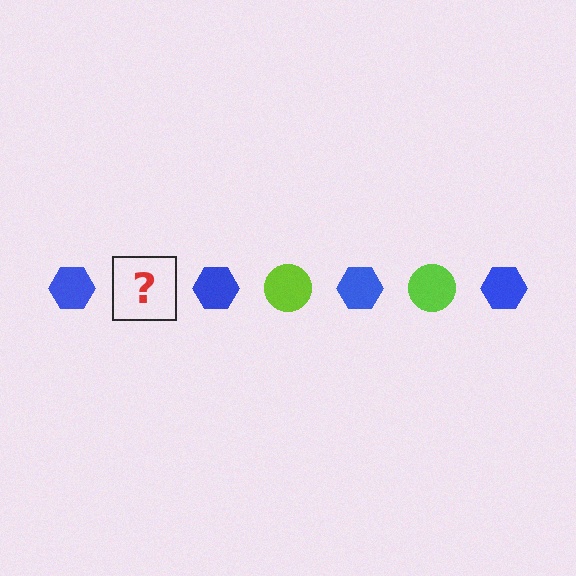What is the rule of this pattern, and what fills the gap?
The rule is that the pattern alternates between blue hexagon and lime circle. The gap should be filled with a lime circle.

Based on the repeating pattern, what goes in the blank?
The blank should be a lime circle.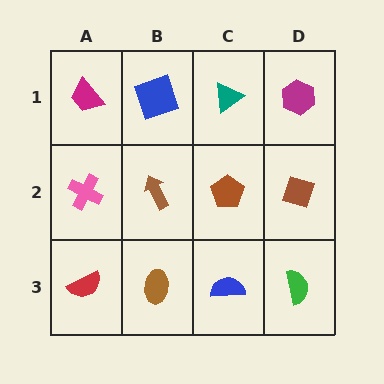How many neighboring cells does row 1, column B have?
3.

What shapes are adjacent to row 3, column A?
A pink cross (row 2, column A), a brown ellipse (row 3, column B).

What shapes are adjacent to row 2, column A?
A magenta trapezoid (row 1, column A), a red semicircle (row 3, column A), a brown arrow (row 2, column B).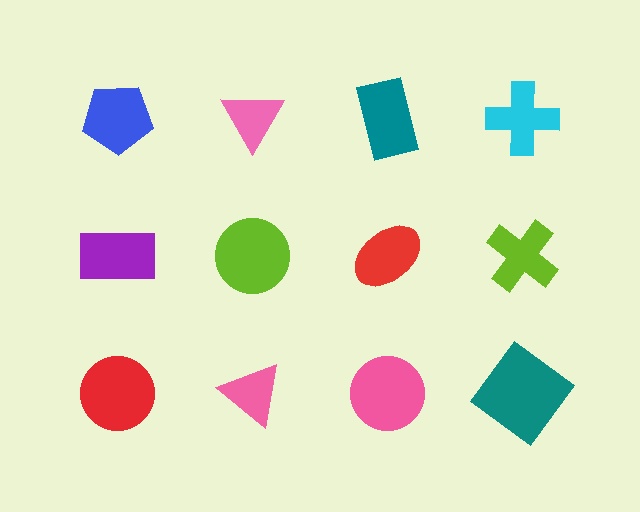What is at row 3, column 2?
A pink triangle.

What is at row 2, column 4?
A lime cross.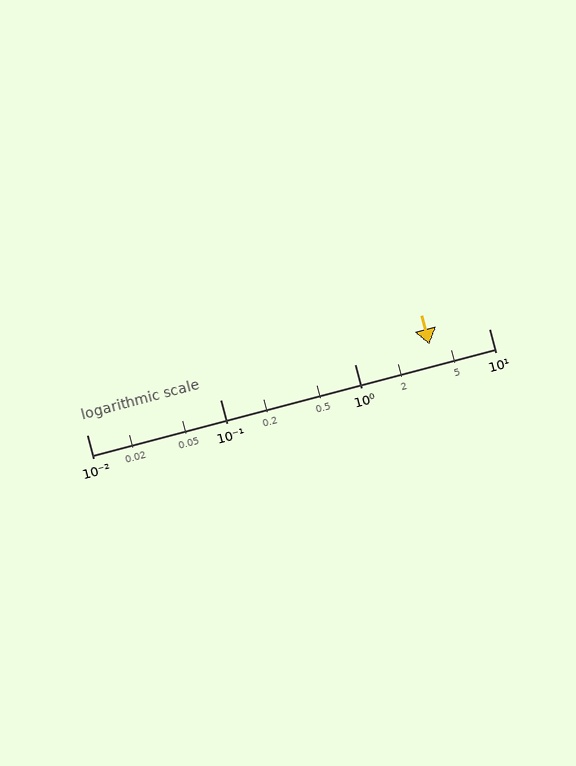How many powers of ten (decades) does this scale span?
The scale spans 3 decades, from 0.01 to 10.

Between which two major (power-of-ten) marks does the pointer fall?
The pointer is between 1 and 10.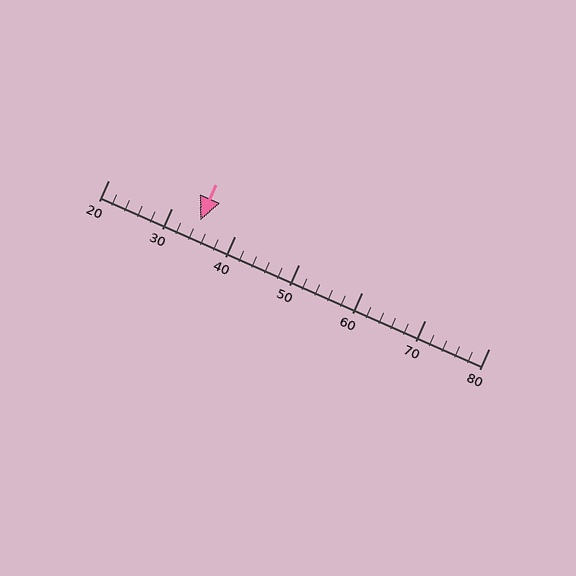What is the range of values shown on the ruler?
The ruler shows values from 20 to 80.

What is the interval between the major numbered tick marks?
The major tick marks are spaced 10 units apart.